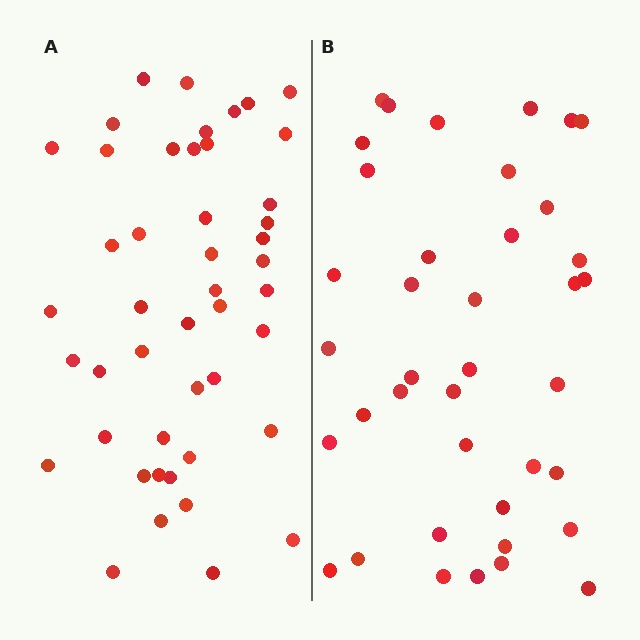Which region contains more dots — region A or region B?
Region A (the left region) has more dots.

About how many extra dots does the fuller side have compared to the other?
Region A has roughly 8 or so more dots than region B.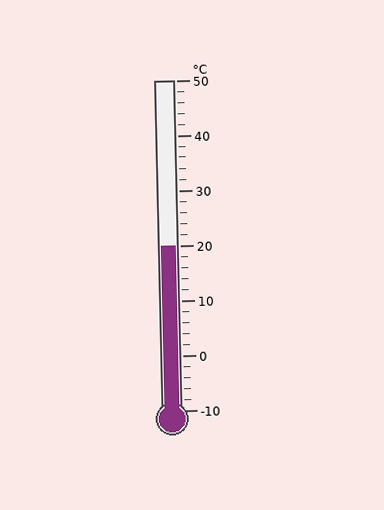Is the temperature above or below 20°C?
The temperature is at 20°C.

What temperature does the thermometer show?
The thermometer shows approximately 20°C.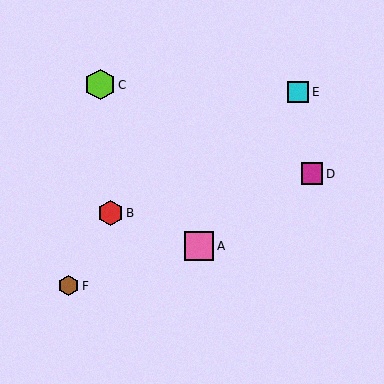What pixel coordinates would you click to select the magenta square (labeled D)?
Click at (312, 174) to select the magenta square D.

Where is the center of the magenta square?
The center of the magenta square is at (312, 174).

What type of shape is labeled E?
Shape E is a cyan square.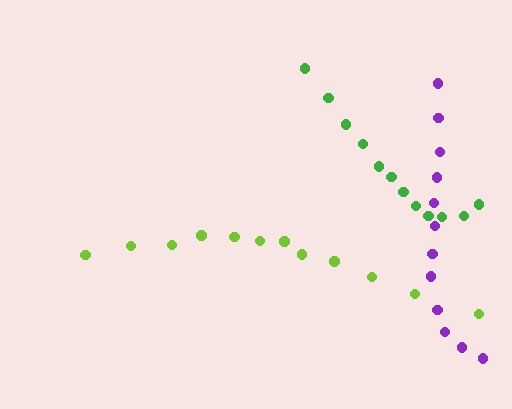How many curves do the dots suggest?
There are 3 distinct paths.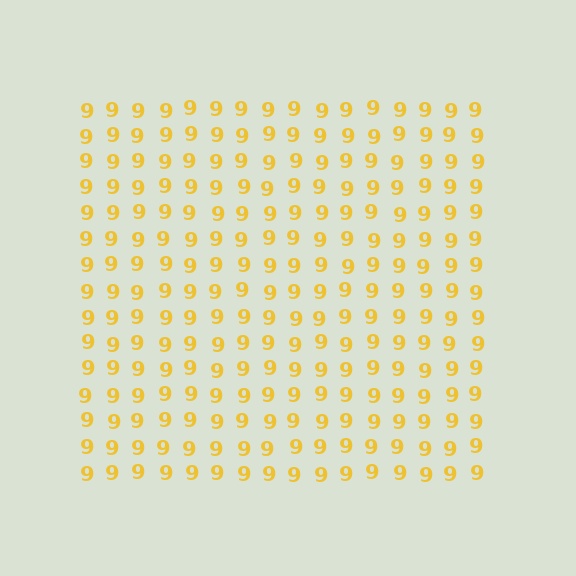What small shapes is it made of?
It is made of small digit 9's.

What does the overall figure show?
The overall figure shows a square.